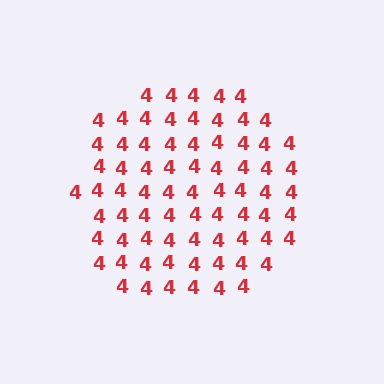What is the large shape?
The large shape is a circle.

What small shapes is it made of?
It is made of small digit 4's.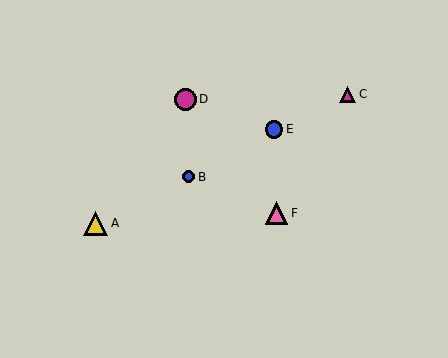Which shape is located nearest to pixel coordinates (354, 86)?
The magenta triangle (labeled C) at (348, 94) is nearest to that location.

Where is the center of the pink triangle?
The center of the pink triangle is at (276, 213).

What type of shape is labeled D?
Shape D is a magenta circle.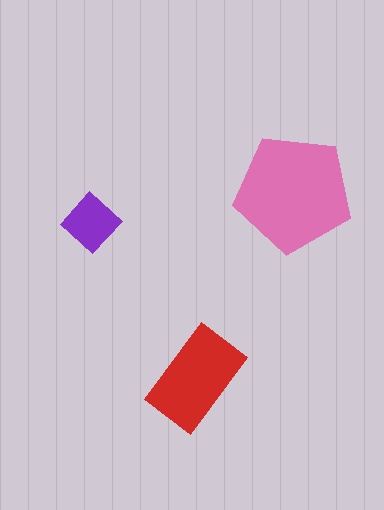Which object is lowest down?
The red rectangle is bottommost.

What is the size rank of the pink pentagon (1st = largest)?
1st.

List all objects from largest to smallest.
The pink pentagon, the red rectangle, the purple diamond.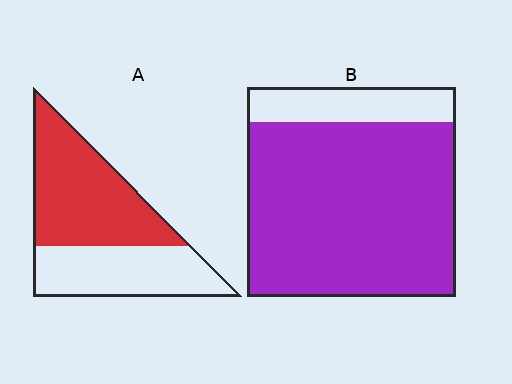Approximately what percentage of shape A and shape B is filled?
A is approximately 55% and B is approximately 85%.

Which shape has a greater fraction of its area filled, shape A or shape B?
Shape B.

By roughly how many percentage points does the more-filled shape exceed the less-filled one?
By roughly 25 percentage points (B over A).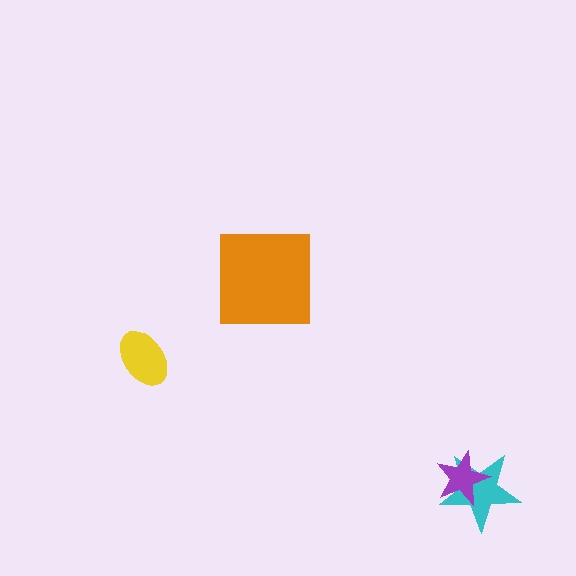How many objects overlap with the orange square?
0 objects overlap with the orange square.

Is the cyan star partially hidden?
Yes, it is partially covered by another shape.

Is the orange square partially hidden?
No, no other shape covers it.